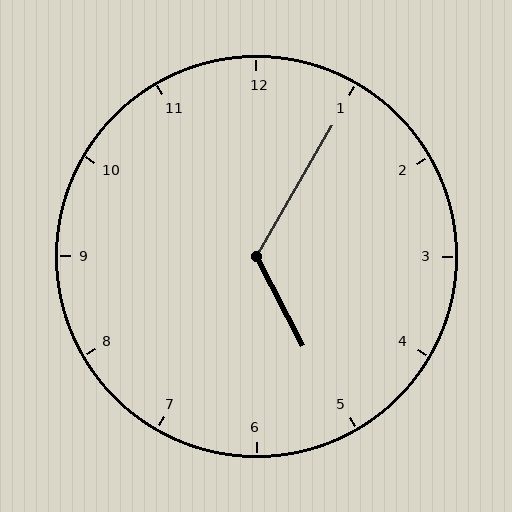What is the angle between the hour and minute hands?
Approximately 122 degrees.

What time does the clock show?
5:05.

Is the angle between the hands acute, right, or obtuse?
It is obtuse.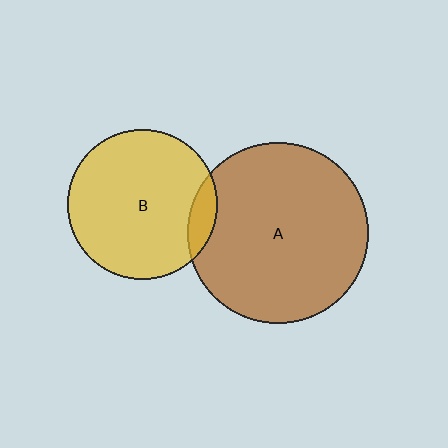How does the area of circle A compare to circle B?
Approximately 1.5 times.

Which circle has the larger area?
Circle A (brown).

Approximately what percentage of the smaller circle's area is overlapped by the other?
Approximately 10%.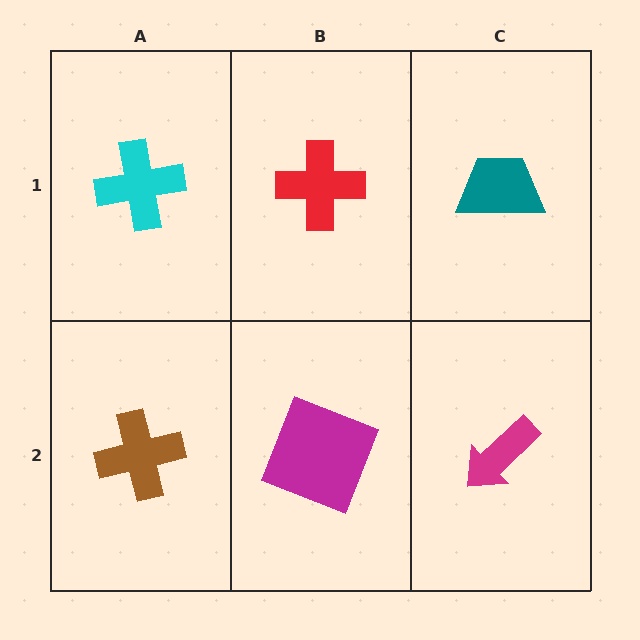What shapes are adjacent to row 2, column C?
A teal trapezoid (row 1, column C), a magenta square (row 2, column B).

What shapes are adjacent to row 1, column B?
A magenta square (row 2, column B), a cyan cross (row 1, column A), a teal trapezoid (row 1, column C).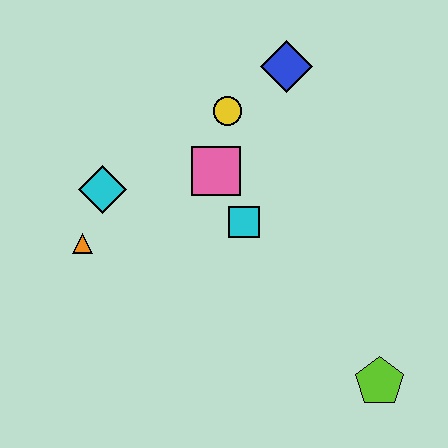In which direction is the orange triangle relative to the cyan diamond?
The orange triangle is below the cyan diamond.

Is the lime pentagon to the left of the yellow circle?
No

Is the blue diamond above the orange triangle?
Yes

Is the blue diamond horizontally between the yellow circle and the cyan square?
No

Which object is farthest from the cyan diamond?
The lime pentagon is farthest from the cyan diamond.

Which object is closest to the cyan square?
The pink square is closest to the cyan square.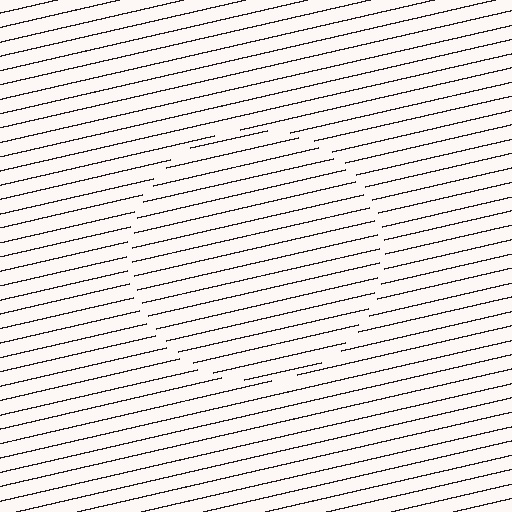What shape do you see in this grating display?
An illusory circle. The interior of the shape contains the same grating, shifted by half a period — the contour is defined by the phase discontinuity where line-ends from the inner and outer gratings abut.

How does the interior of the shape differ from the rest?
The interior of the shape contains the same grating, shifted by half a period — the contour is defined by the phase discontinuity where line-ends from the inner and outer gratings abut.